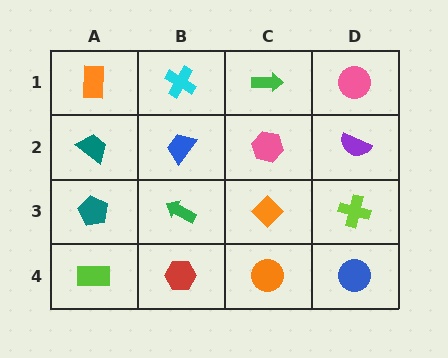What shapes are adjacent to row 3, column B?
A blue trapezoid (row 2, column B), a red hexagon (row 4, column B), a teal pentagon (row 3, column A), an orange diamond (row 3, column C).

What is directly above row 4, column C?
An orange diamond.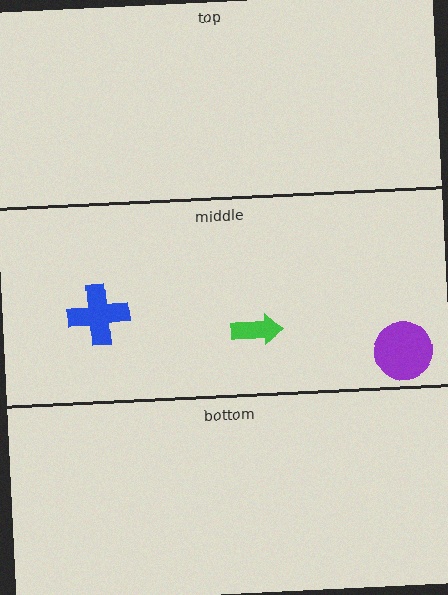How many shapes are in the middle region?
3.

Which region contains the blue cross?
The middle region.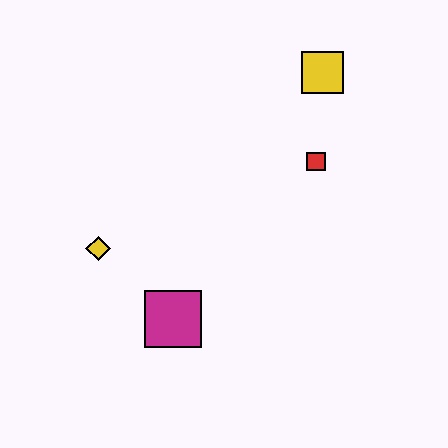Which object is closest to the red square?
The yellow square is closest to the red square.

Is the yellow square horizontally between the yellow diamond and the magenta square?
No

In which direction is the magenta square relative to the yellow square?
The magenta square is below the yellow square.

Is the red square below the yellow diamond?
No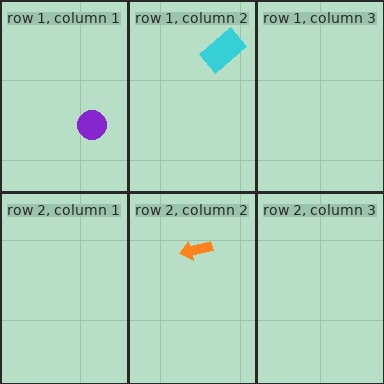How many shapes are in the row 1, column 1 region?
1.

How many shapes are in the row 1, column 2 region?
1.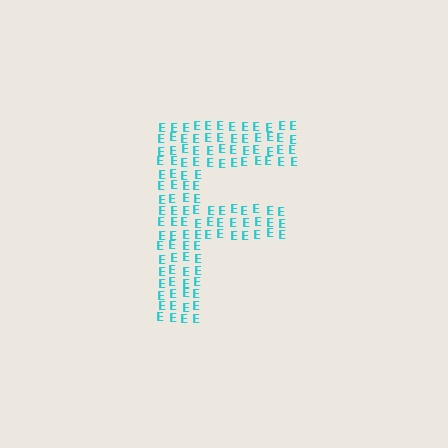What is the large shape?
The large shape is the letter F.